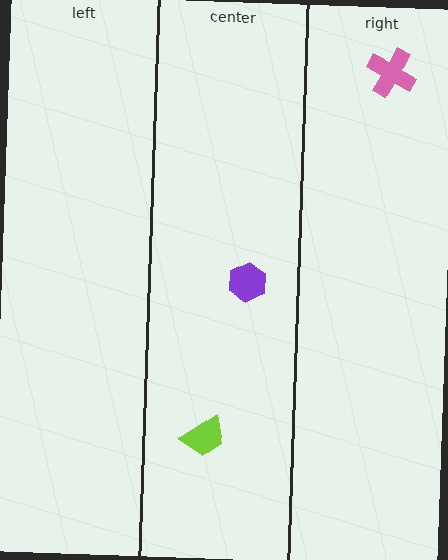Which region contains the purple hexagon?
The center region.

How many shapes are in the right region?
1.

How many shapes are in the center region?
2.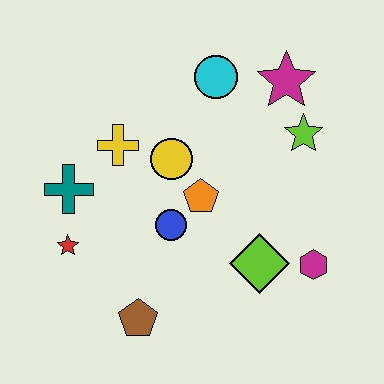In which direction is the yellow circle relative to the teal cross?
The yellow circle is to the right of the teal cross.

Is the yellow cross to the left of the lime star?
Yes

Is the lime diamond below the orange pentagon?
Yes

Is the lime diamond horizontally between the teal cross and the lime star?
Yes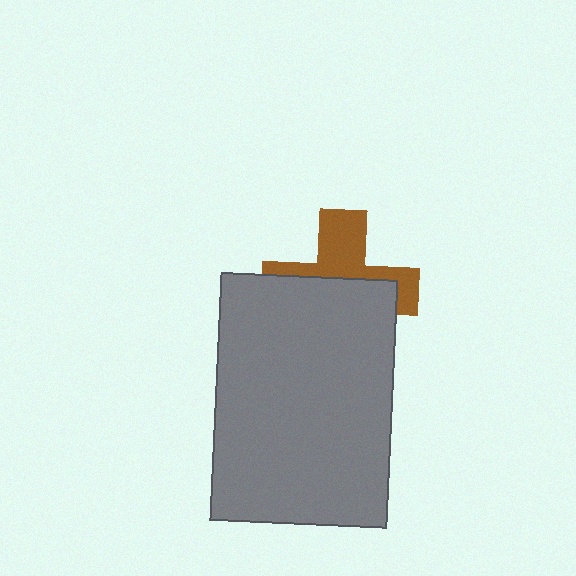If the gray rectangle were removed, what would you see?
You would see the complete brown cross.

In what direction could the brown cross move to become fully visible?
The brown cross could move up. That would shift it out from behind the gray rectangle entirely.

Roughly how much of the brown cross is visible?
A small part of it is visible (roughly 43%).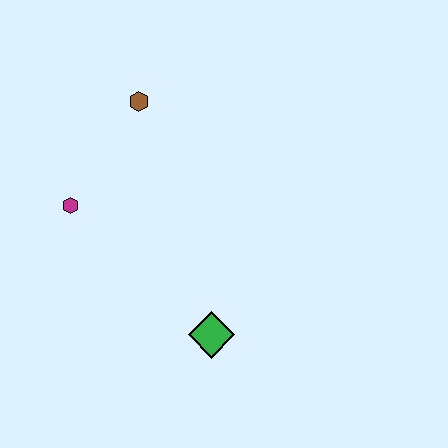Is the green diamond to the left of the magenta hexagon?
No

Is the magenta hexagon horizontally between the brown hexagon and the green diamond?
No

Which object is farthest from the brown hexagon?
The green diamond is farthest from the brown hexagon.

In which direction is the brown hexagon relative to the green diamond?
The brown hexagon is above the green diamond.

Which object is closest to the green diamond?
The magenta hexagon is closest to the green diamond.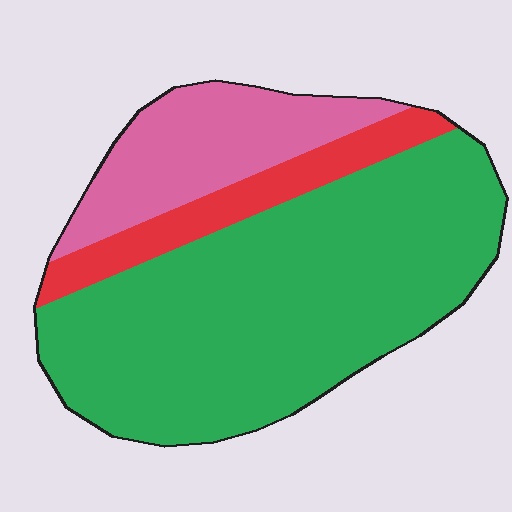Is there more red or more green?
Green.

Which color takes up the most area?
Green, at roughly 65%.